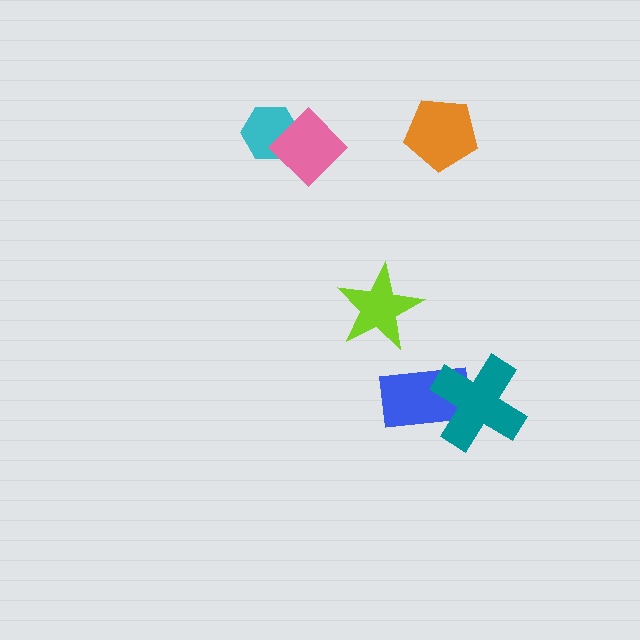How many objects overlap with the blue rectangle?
1 object overlaps with the blue rectangle.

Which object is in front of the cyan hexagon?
The pink diamond is in front of the cyan hexagon.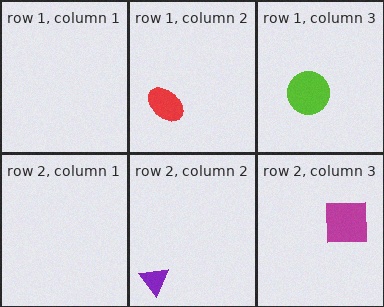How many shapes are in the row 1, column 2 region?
1.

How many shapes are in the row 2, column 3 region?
1.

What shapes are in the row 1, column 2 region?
The red ellipse.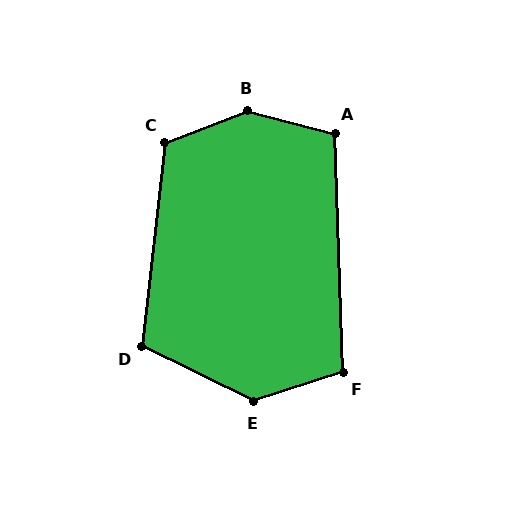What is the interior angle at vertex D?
Approximately 110 degrees (obtuse).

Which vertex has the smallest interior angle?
F, at approximately 106 degrees.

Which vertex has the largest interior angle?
B, at approximately 144 degrees.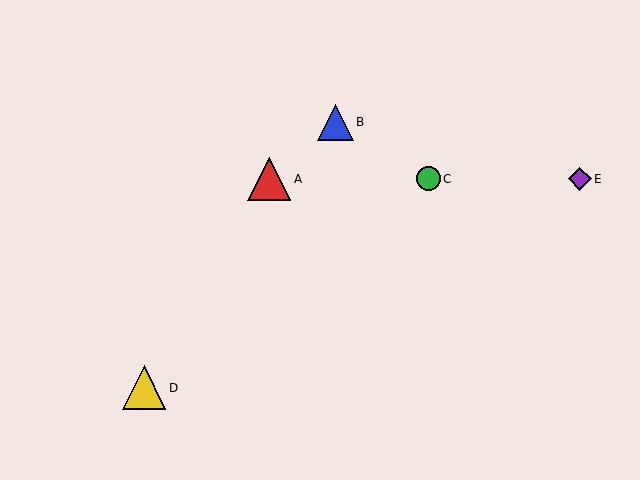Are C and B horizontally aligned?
No, C is at y≈179 and B is at y≈122.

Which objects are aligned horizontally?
Objects A, C, E are aligned horizontally.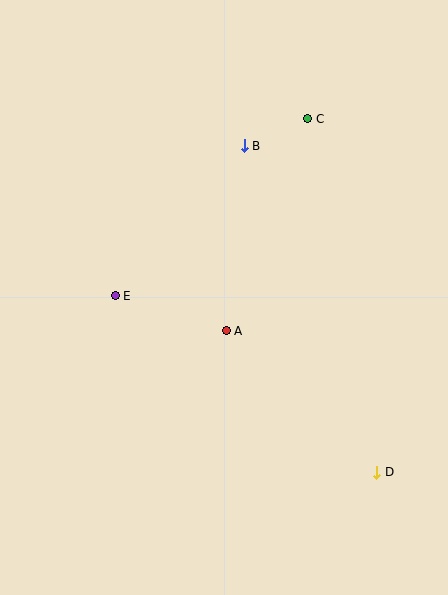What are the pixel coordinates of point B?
Point B is at (244, 146).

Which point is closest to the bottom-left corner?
Point E is closest to the bottom-left corner.